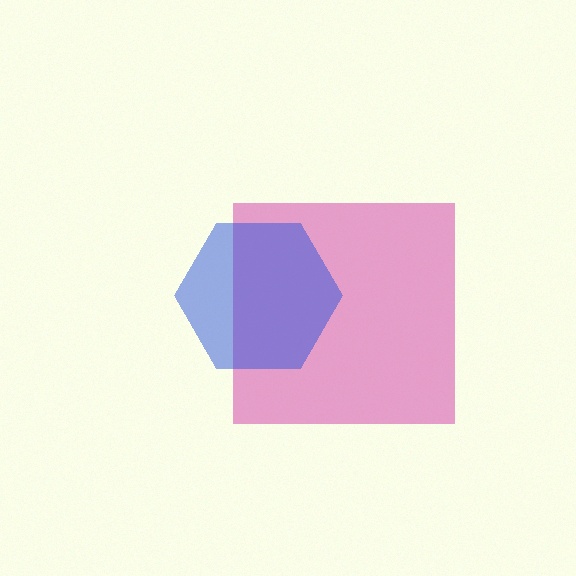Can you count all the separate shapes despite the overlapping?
Yes, there are 2 separate shapes.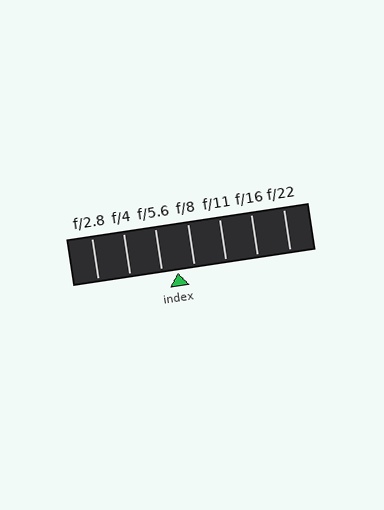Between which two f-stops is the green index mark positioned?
The index mark is between f/5.6 and f/8.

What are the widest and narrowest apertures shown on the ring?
The widest aperture shown is f/2.8 and the narrowest is f/22.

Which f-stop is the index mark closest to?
The index mark is closest to f/5.6.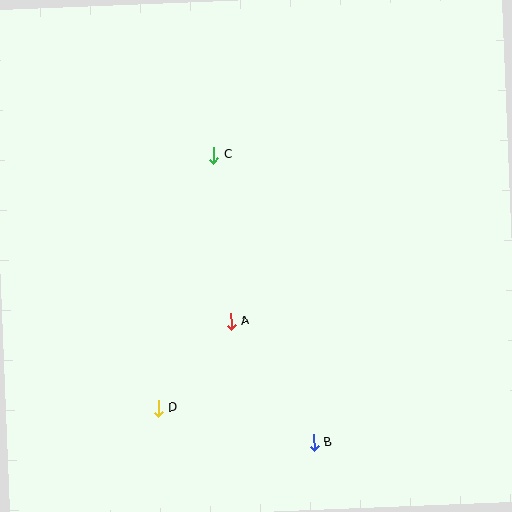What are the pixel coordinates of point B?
Point B is at (314, 443).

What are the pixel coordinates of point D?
Point D is at (158, 408).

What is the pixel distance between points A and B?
The distance between A and B is 147 pixels.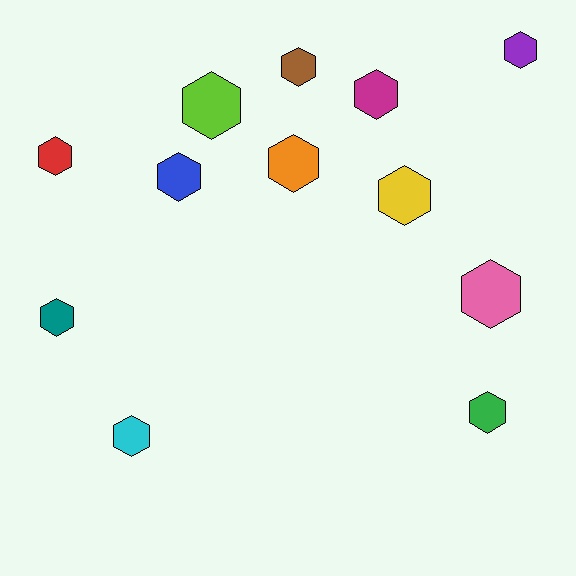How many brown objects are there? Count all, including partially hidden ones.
There is 1 brown object.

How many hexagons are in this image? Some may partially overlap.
There are 12 hexagons.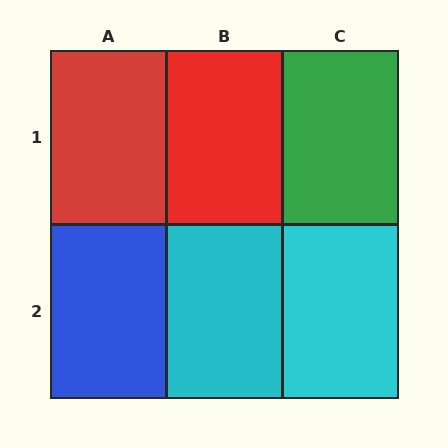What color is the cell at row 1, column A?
Red.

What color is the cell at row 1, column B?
Red.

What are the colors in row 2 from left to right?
Blue, cyan, cyan.